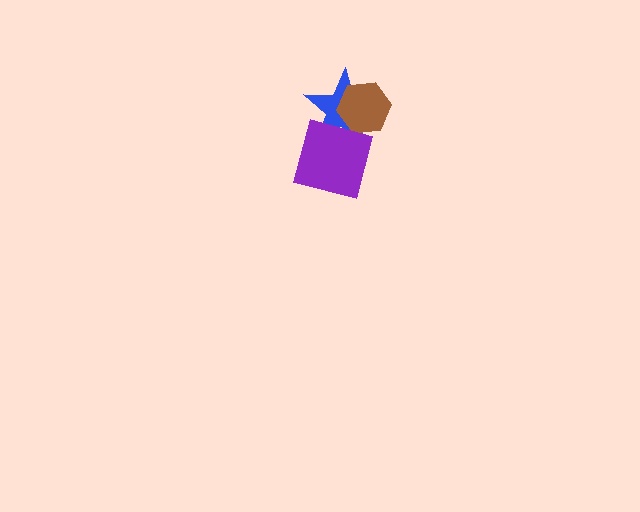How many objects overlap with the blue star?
2 objects overlap with the blue star.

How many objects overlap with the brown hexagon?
2 objects overlap with the brown hexagon.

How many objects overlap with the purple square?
2 objects overlap with the purple square.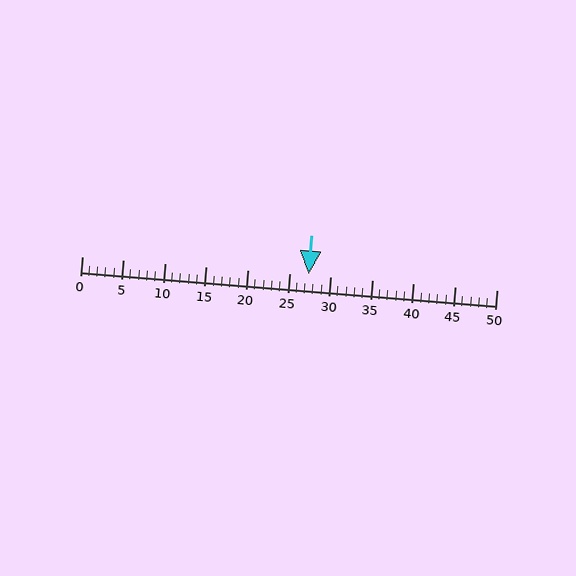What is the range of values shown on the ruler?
The ruler shows values from 0 to 50.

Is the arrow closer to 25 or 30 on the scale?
The arrow is closer to 25.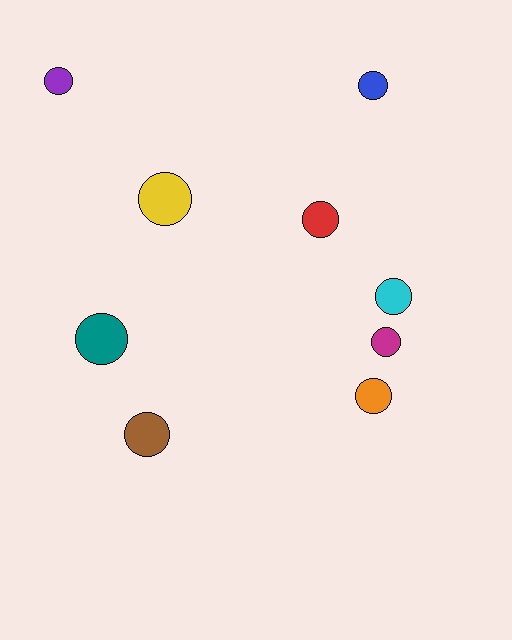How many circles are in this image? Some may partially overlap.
There are 9 circles.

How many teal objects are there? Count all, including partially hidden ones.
There is 1 teal object.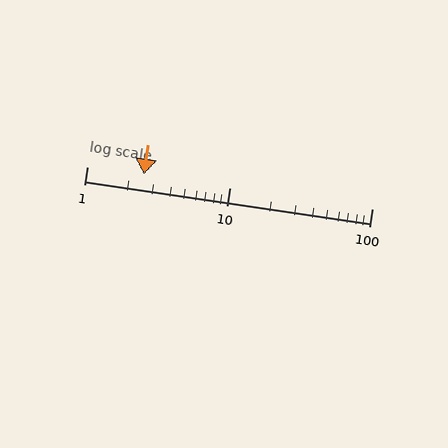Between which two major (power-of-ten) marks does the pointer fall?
The pointer is between 1 and 10.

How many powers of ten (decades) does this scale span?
The scale spans 2 decades, from 1 to 100.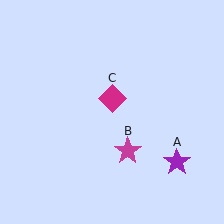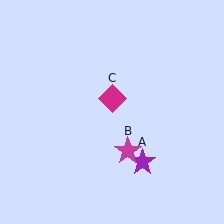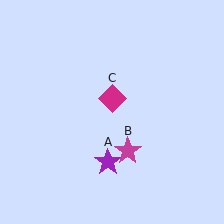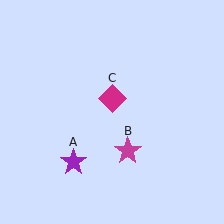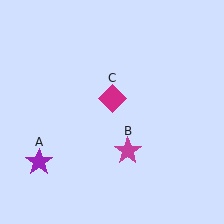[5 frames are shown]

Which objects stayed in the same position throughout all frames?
Magenta star (object B) and magenta diamond (object C) remained stationary.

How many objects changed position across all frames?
1 object changed position: purple star (object A).